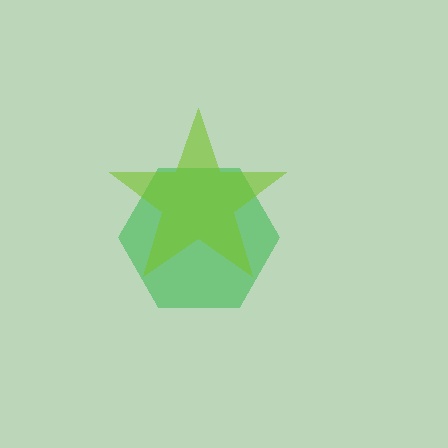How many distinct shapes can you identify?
There are 2 distinct shapes: a green hexagon, a lime star.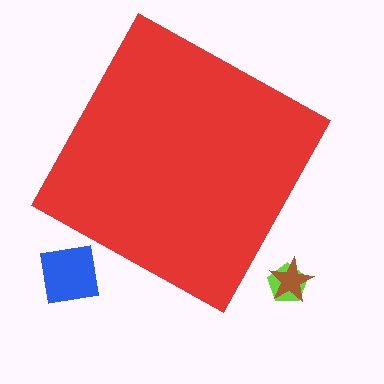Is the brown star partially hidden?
No, the brown star is fully visible.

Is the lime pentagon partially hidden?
No, the lime pentagon is fully visible.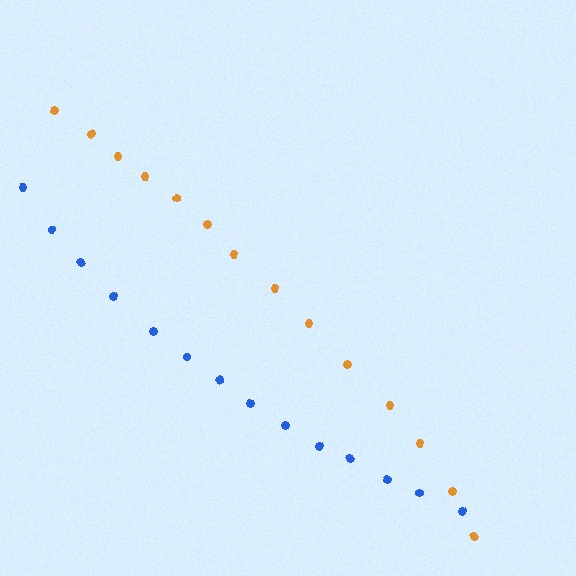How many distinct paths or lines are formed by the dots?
There are 2 distinct paths.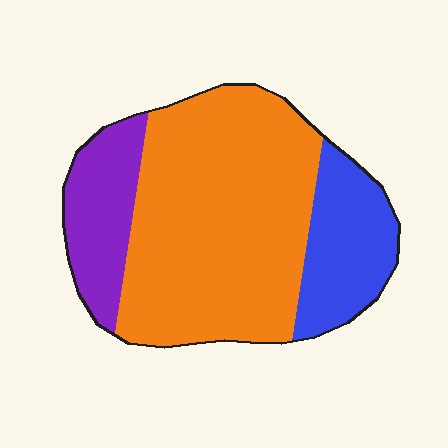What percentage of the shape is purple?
Purple covers 17% of the shape.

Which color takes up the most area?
Orange, at roughly 65%.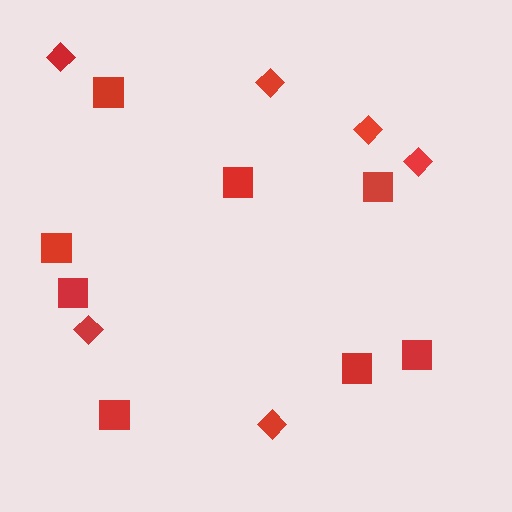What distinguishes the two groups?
There are 2 groups: one group of squares (8) and one group of diamonds (6).